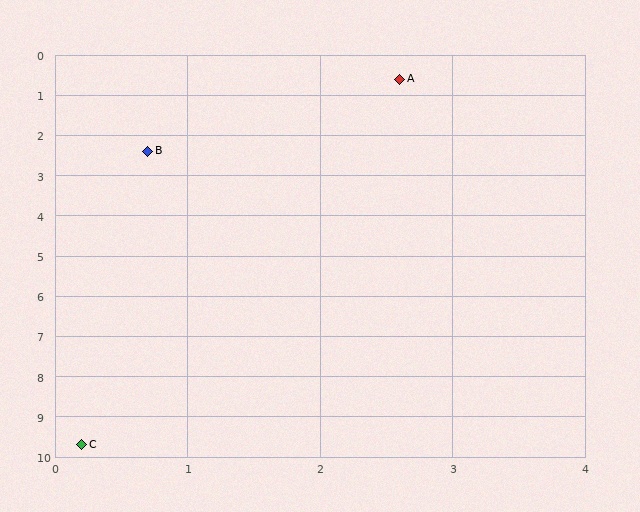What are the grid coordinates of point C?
Point C is at approximately (0.2, 9.7).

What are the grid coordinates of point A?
Point A is at approximately (2.6, 0.6).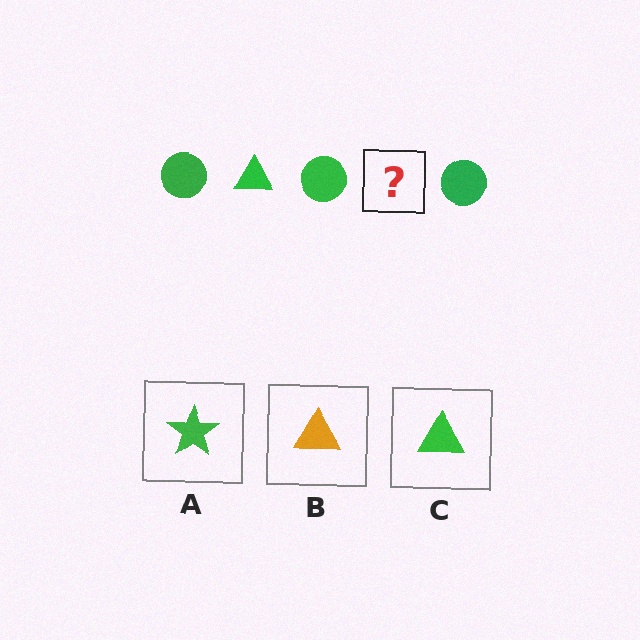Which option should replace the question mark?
Option C.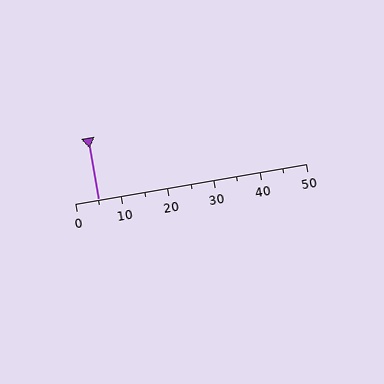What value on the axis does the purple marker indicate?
The marker indicates approximately 5.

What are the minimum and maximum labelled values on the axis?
The axis runs from 0 to 50.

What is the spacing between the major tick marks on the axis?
The major ticks are spaced 10 apart.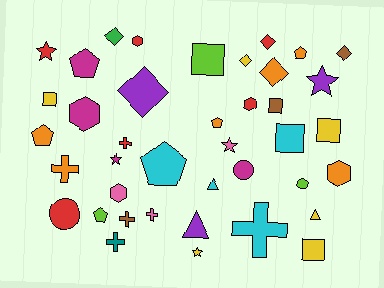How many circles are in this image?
There are 3 circles.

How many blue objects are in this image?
There are no blue objects.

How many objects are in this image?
There are 40 objects.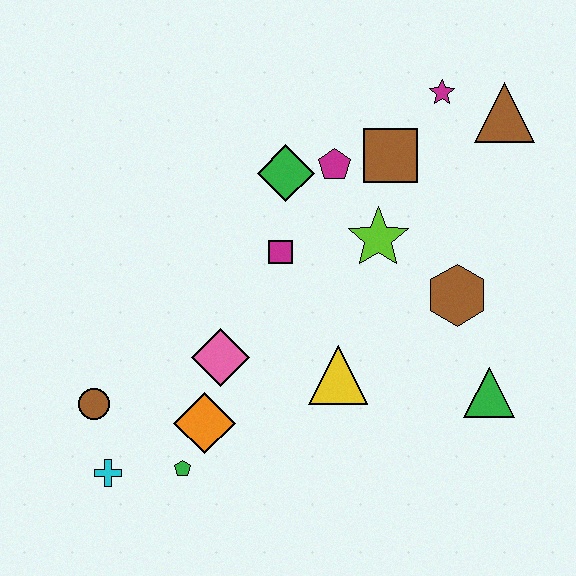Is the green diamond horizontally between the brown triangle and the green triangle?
No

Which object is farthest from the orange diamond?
The brown triangle is farthest from the orange diamond.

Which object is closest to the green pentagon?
The orange diamond is closest to the green pentagon.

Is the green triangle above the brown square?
No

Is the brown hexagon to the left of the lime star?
No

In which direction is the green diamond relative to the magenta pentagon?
The green diamond is to the left of the magenta pentagon.